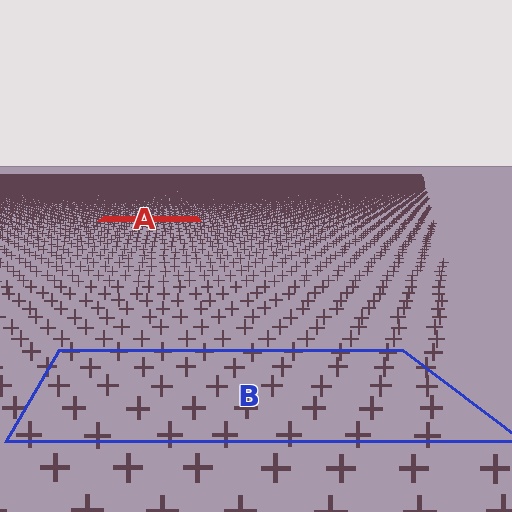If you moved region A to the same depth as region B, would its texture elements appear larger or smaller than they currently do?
They would appear larger. At a closer depth, the same texture elements are projected at a bigger on-screen size.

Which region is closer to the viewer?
Region B is closer. The texture elements there are larger and more spread out.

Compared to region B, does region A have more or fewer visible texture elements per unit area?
Region A has more texture elements per unit area — they are packed more densely because it is farther away.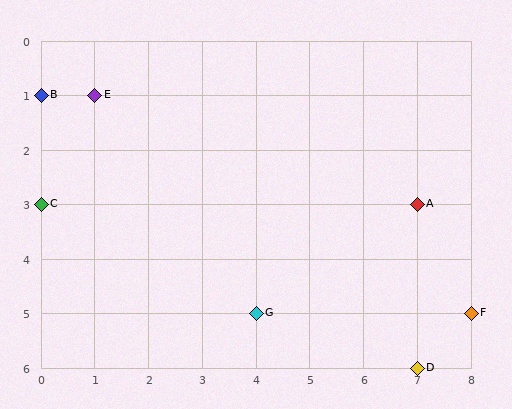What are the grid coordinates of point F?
Point F is at grid coordinates (8, 5).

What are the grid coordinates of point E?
Point E is at grid coordinates (1, 1).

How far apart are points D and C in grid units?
Points D and C are 7 columns and 3 rows apart (about 7.6 grid units diagonally).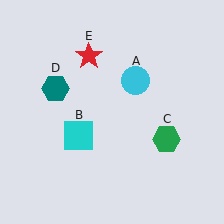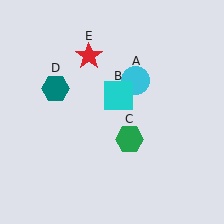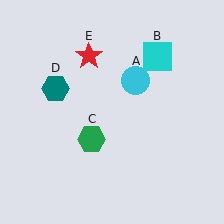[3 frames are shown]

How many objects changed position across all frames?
2 objects changed position: cyan square (object B), green hexagon (object C).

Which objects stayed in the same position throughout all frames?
Cyan circle (object A) and teal hexagon (object D) and red star (object E) remained stationary.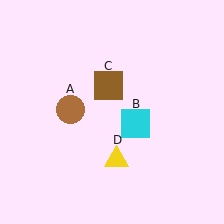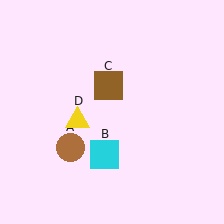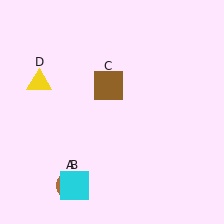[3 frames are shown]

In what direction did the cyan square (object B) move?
The cyan square (object B) moved down and to the left.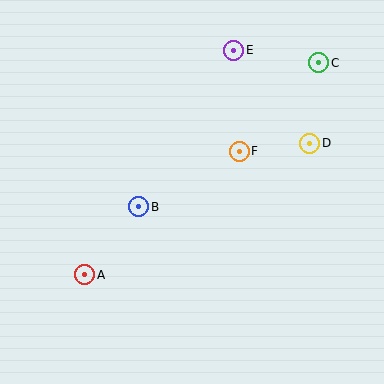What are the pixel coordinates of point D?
Point D is at (310, 143).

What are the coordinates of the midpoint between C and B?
The midpoint between C and B is at (229, 135).